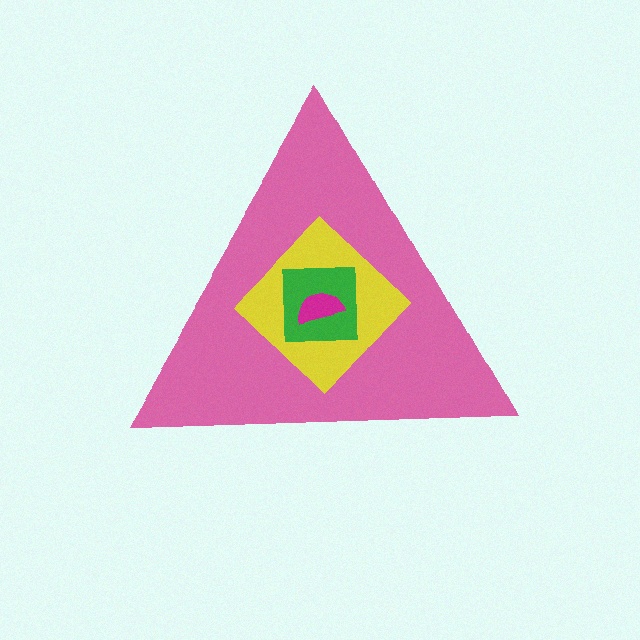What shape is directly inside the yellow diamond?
The green square.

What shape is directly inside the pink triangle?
The yellow diamond.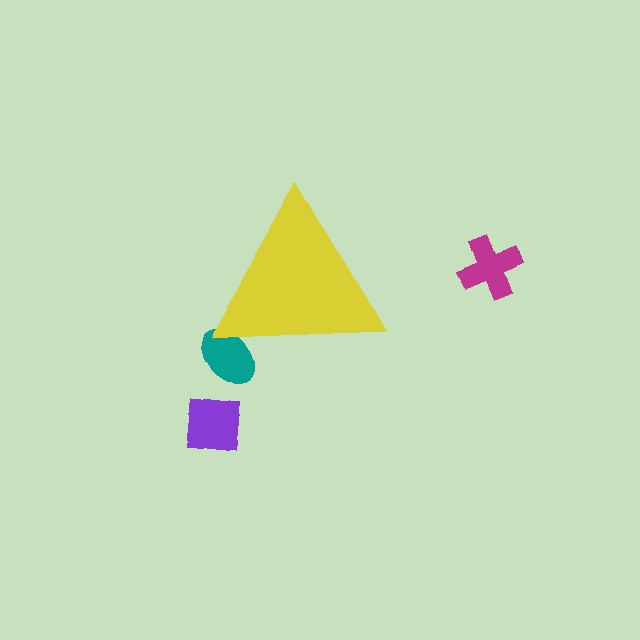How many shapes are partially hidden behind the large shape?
1 shape is partially hidden.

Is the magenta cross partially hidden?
No, the magenta cross is fully visible.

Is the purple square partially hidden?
No, the purple square is fully visible.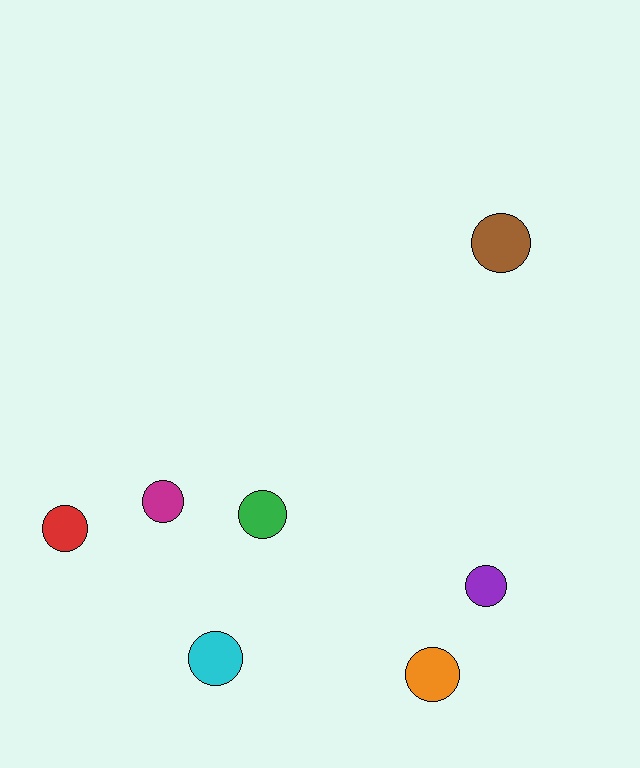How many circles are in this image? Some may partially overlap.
There are 7 circles.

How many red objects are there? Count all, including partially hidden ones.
There is 1 red object.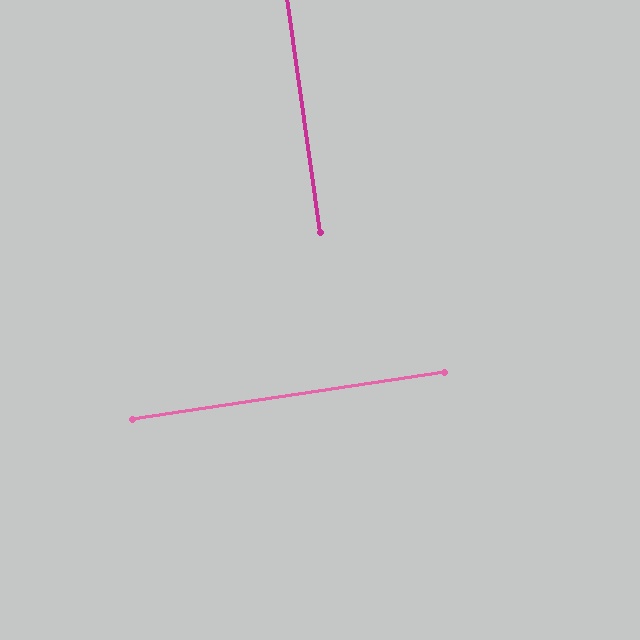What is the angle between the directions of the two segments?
Approximately 89 degrees.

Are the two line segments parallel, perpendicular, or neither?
Perpendicular — they meet at approximately 89°.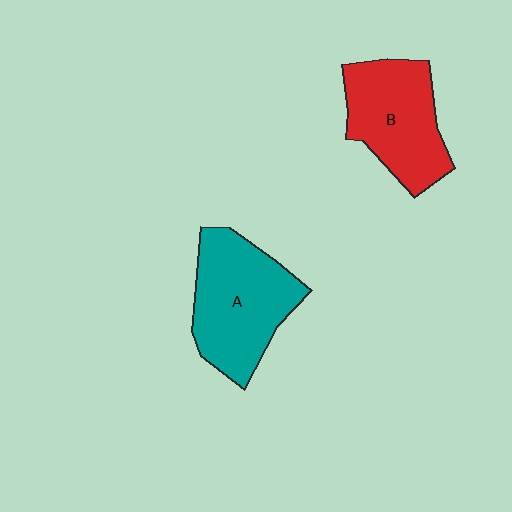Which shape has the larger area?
Shape A (teal).